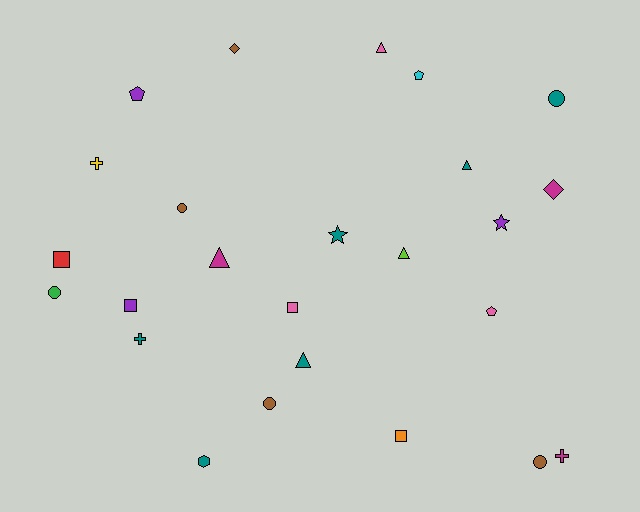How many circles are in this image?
There are 5 circles.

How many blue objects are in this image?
There are no blue objects.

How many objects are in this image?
There are 25 objects.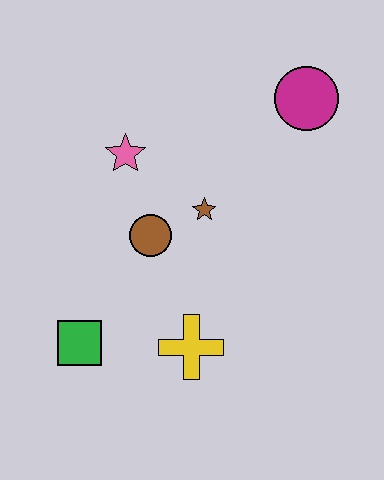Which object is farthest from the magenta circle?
The green square is farthest from the magenta circle.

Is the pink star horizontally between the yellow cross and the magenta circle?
No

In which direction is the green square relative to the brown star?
The green square is below the brown star.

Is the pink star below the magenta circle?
Yes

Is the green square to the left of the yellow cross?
Yes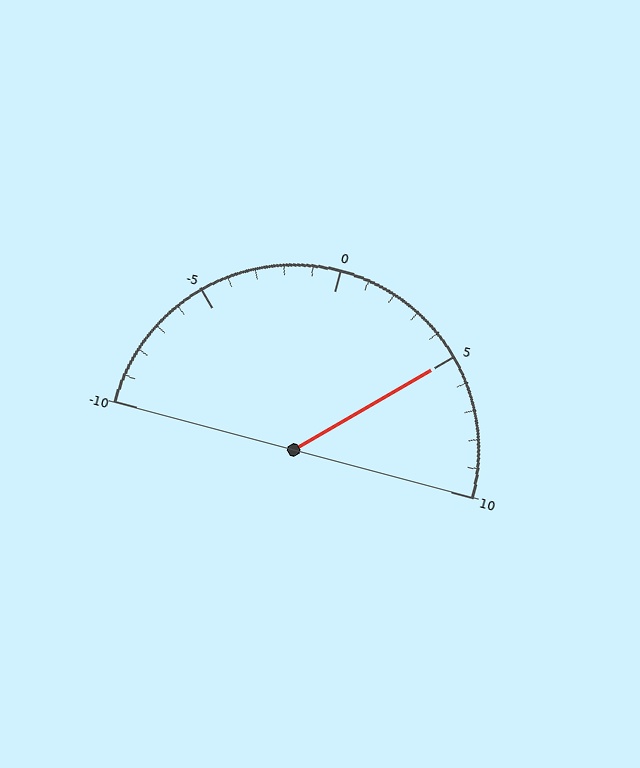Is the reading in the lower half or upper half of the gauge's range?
The reading is in the upper half of the range (-10 to 10).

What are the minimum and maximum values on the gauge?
The gauge ranges from -10 to 10.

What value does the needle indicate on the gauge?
The needle indicates approximately 5.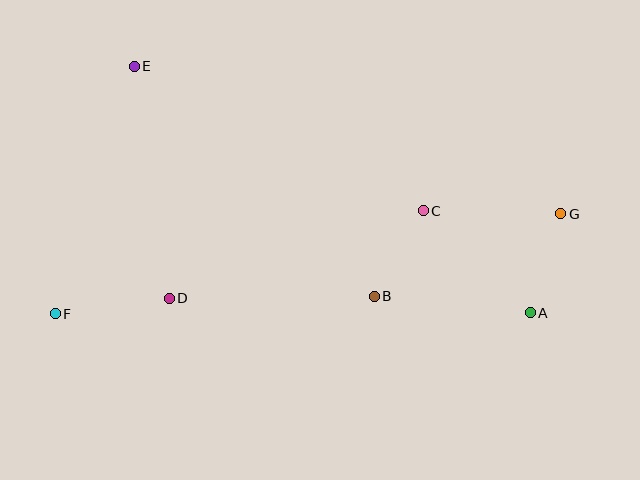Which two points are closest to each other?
Points B and C are closest to each other.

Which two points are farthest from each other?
Points F and G are farthest from each other.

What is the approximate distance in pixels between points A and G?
The distance between A and G is approximately 104 pixels.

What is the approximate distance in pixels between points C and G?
The distance between C and G is approximately 137 pixels.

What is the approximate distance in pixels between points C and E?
The distance between C and E is approximately 323 pixels.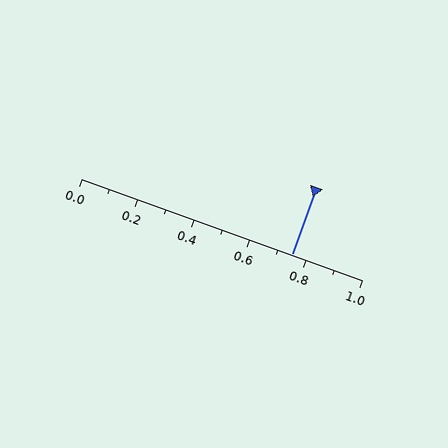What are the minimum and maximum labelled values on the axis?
The axis runs from 0.0 to 1.0.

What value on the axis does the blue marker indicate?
The marker indicates approximately 0.75.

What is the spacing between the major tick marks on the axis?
The major ticks are spaced 0.2 apart.